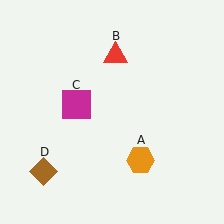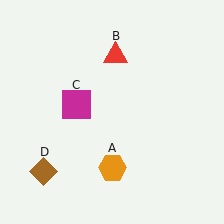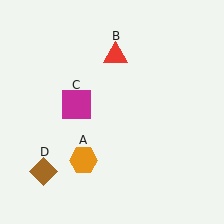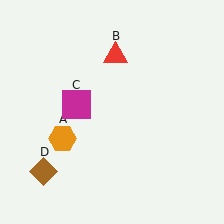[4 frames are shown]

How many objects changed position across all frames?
1 object changed position: orange hexagon (object A).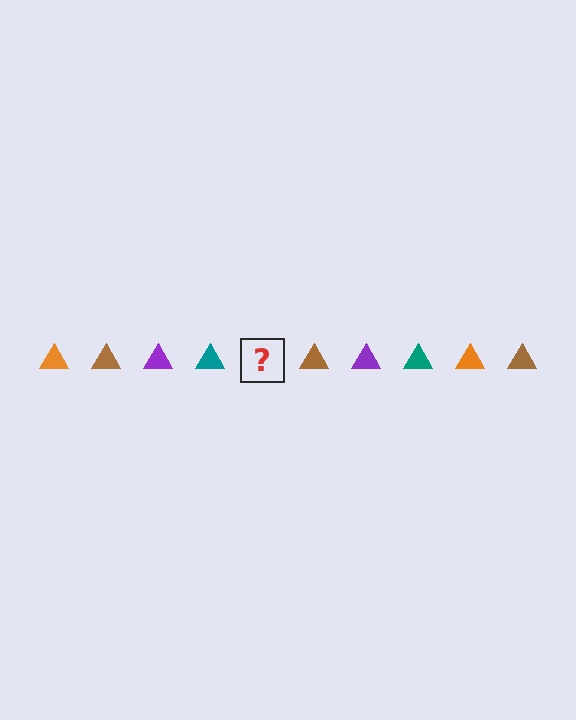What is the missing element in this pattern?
The missing element is an orange triangle.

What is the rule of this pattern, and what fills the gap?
The rule is that the pattern cycles through orange, brown, purple, teal triangles. The gap should be filled with an orange triangle.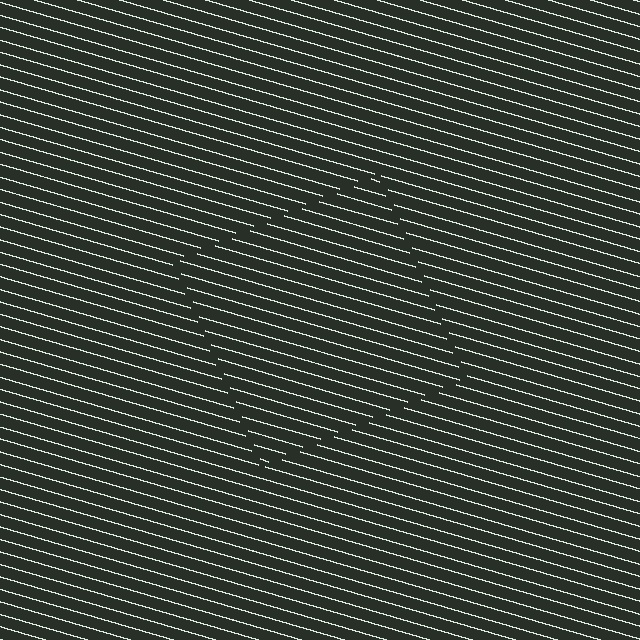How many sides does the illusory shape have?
4 sides — the line-ends trace a square.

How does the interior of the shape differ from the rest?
The interior of the shape contains the same grating, shifted by half a period — the contour is defined by the phase discontinuity where line-ends from the inner and outer gratings abut.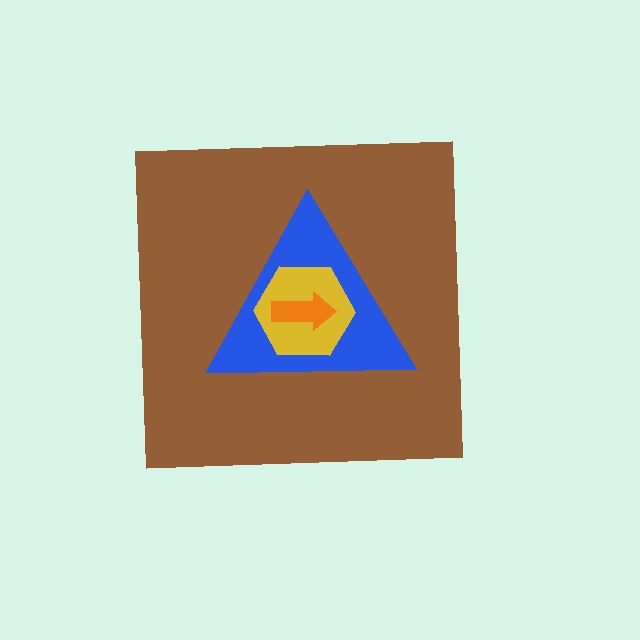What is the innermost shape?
The orange arrow.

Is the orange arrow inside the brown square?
Yes.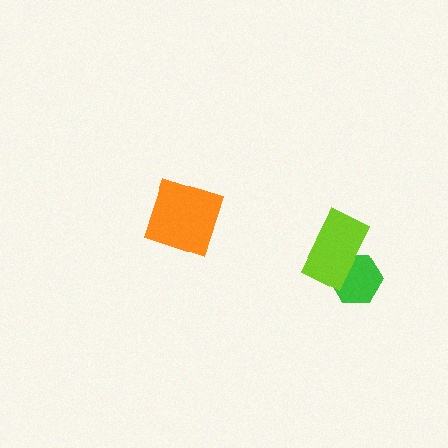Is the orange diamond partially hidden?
No, no other shape covers it.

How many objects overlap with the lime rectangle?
1 object overlaps with the lime rectangle.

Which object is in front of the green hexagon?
The lime rectangle is in front of the green hexagon.